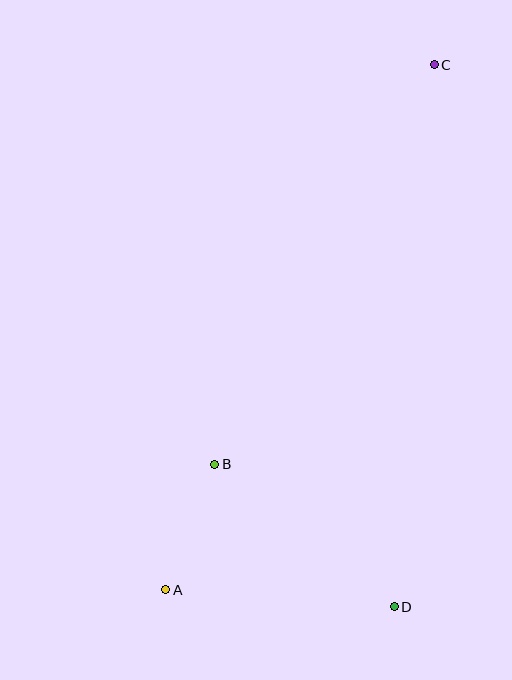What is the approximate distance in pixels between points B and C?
The distance between B and C is approximately 456 pixels.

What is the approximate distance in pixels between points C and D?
The distance between C and D is approximately 544 pixels.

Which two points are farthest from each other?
Points A and C are farthest from each other.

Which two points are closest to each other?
Points A and B are closest to each other.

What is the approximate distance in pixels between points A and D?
The distance between A and D is approximately 229 pixels.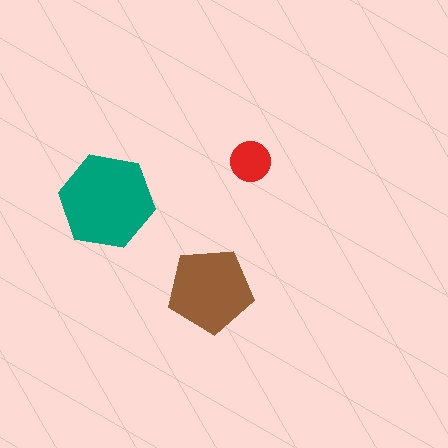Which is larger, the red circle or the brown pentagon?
The brown pentagon.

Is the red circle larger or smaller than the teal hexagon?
Smaller.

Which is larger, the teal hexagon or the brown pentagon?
The teal hexagon.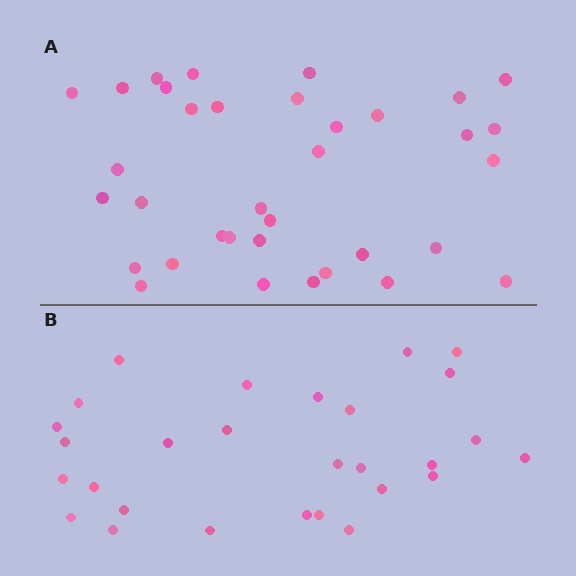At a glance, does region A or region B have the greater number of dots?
Region A (the top region) has more dots.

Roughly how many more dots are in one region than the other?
Region A has roughly 8 or so more dots than region B.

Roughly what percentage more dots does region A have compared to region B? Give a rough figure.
About 25% more.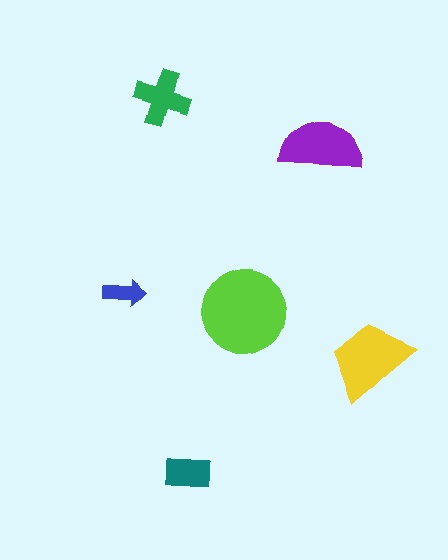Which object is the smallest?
The blue arrow.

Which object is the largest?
The lime circle.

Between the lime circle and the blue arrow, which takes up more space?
The lime circle.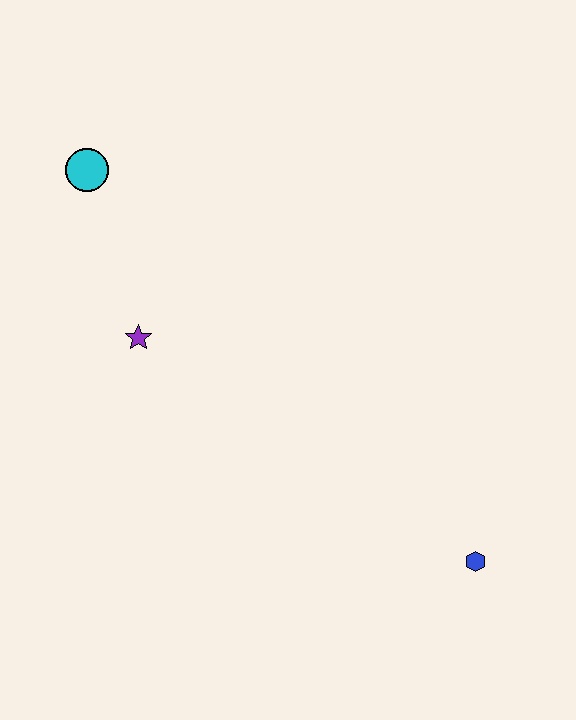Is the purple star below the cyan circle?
Yes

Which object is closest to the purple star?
The cyan circle is closest to the purple star.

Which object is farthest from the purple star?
The blue hexagon is farthest from the purple star.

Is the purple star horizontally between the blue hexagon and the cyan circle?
Yes